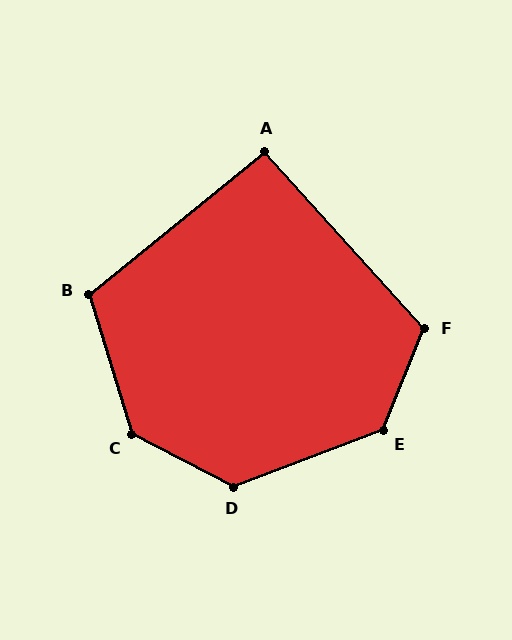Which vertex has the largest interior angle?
C, at approximately 134 degrees.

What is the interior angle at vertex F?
Approximately 116 degrees (obtuse).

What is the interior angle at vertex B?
Approximately 112 degrees (obtuse).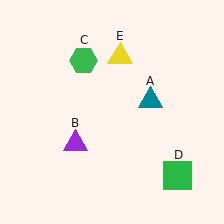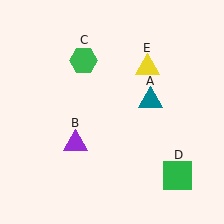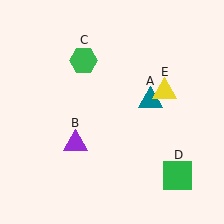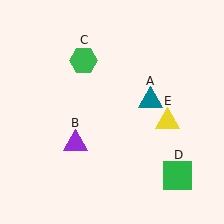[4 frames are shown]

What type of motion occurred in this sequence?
The yellow triangle (object E) rotated clockwise around the center of the scene.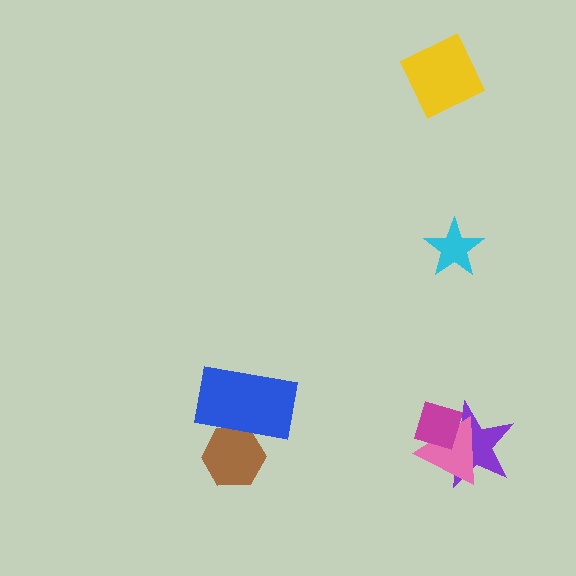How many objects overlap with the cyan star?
0 objects overlap with the cyan star.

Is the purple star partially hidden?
Yes, it is partially covered by another shape.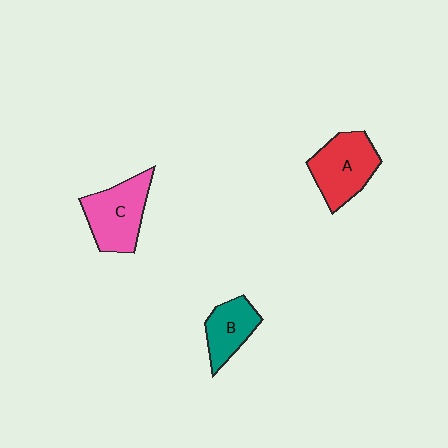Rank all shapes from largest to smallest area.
From largest to smallest: C (pink), A (red), B (teal).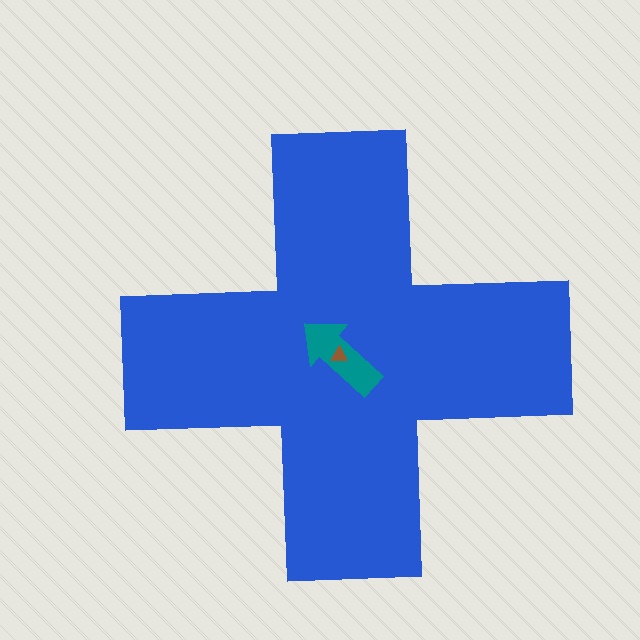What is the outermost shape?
The blue cross.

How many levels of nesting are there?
3.